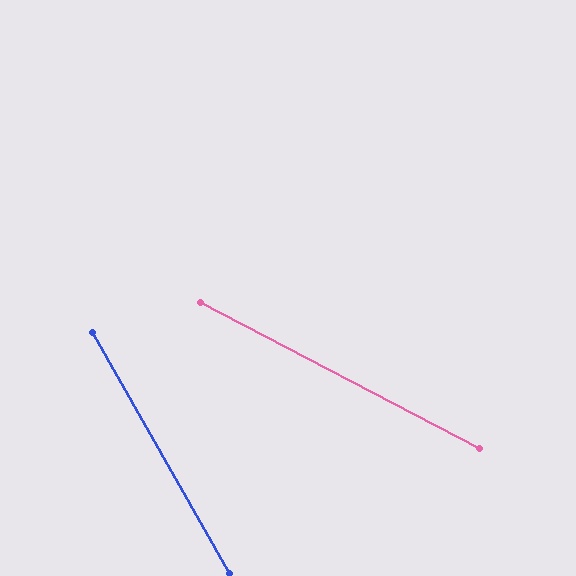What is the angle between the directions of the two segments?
Approximately 33 degrees.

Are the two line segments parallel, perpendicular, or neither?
Neither parallel nor perpendicular — they differ by about 33°.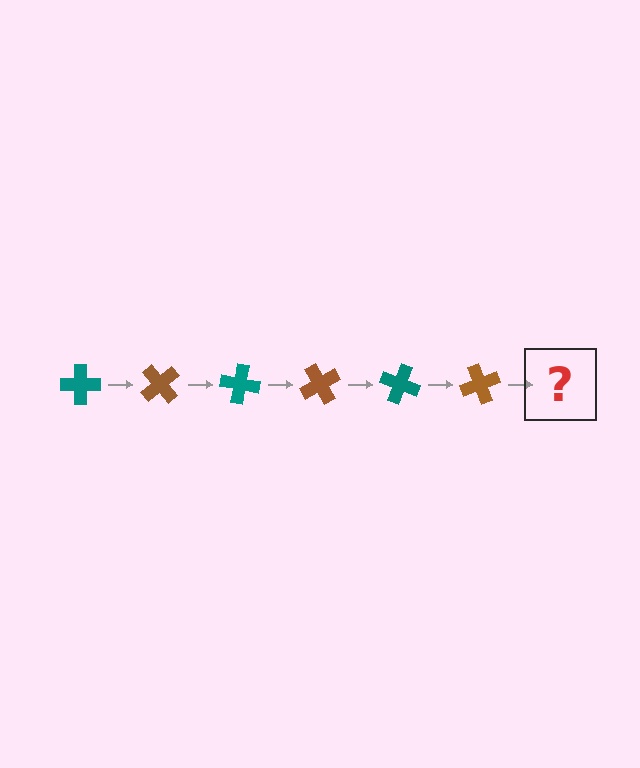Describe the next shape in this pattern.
It should be a teal cross, rotated 300 degrees from the start.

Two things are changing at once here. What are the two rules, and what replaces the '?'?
The two rules are that it rotates 50 degrees each step and the color cycles through teal and brown. The '?' should be a teal cross, rotated 300 degrees from the start.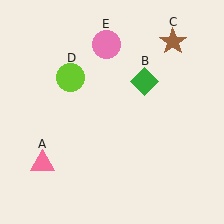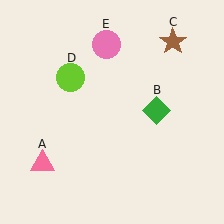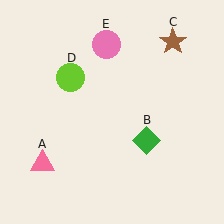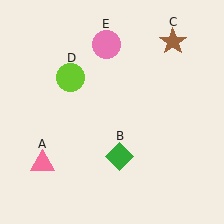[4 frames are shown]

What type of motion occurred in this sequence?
The green diamond (object B) rotated clockwise around the center of the scene.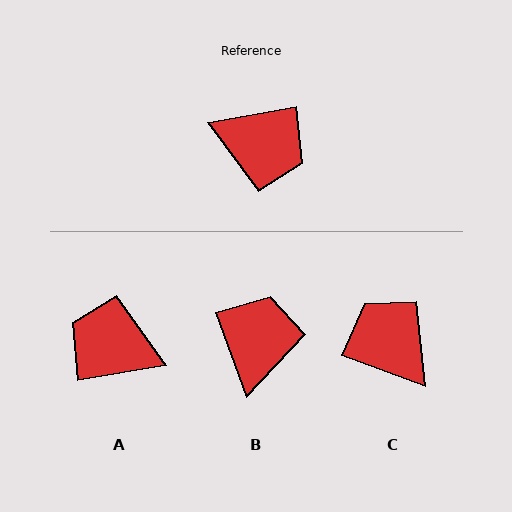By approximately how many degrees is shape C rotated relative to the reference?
Approximately 150 degrees counter-clockwise.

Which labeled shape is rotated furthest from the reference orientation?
A, about 179 degrees away.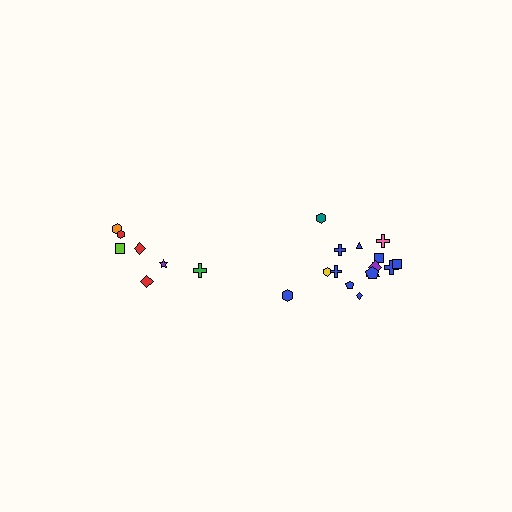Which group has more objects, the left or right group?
The right group.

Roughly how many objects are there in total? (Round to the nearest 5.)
Roughly 20 objects in total.